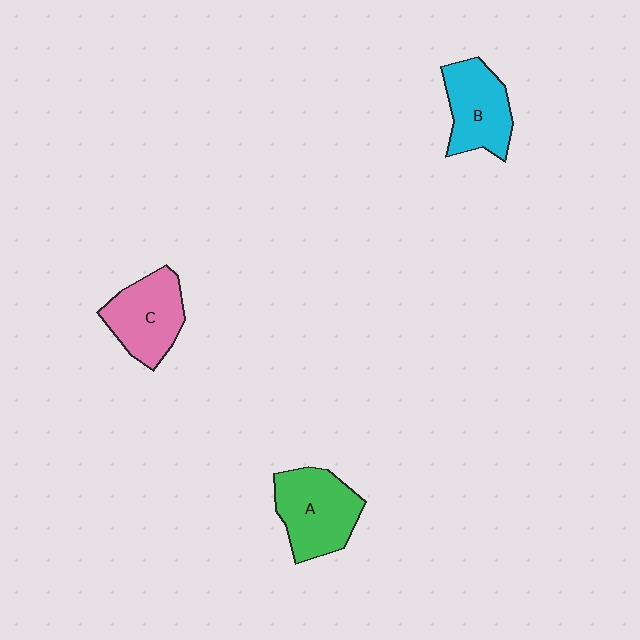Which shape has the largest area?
Shape A (green).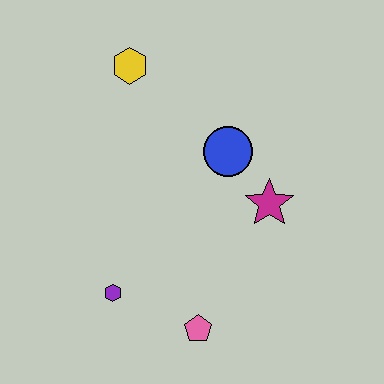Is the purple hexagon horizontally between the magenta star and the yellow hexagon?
No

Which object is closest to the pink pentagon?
The purple hexagon is closest to the pink pentagon.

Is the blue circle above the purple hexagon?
Yes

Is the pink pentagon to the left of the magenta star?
Yes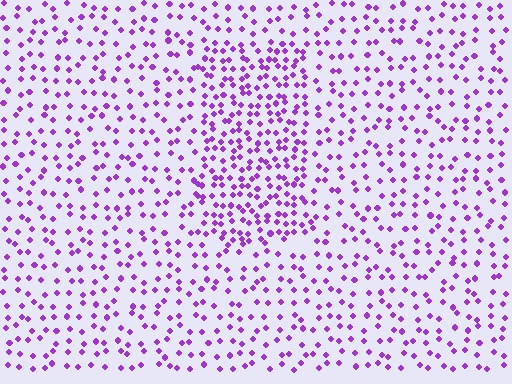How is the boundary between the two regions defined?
The boundary is defined by a change in element density (approximately 1.9x ratio). All elements are the same color, size, and shape.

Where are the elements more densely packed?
The elements are more densely packed inside the rectangle boundary.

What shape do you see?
I see a rectangle.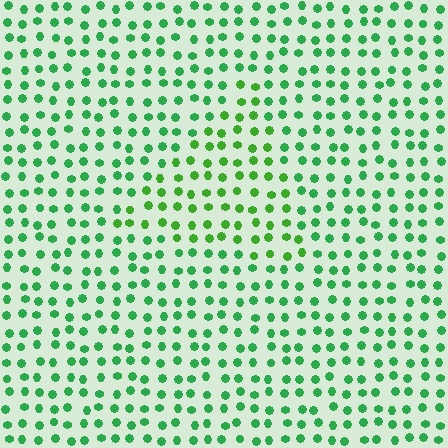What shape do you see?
I see a triangle.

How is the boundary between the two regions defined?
The boundary is defined purely by a slight shift in hue (about 24 degrees). Spacing, size, and orientation are identical on both sides.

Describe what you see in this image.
The image is filled with small green elements in a uniform arrangement. A triangle-shaped region is visible where the elements are tinted to a slightly different hue, forming a subtle color boundary.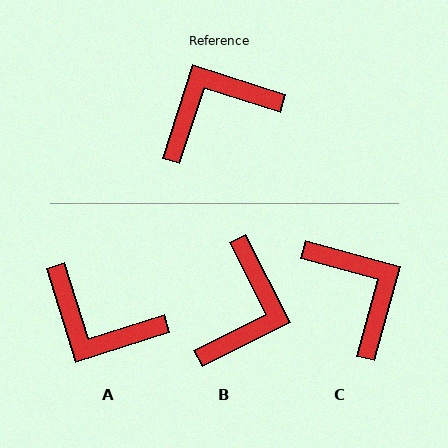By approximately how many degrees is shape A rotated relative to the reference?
Approximately 125 degrees counter-clockwise.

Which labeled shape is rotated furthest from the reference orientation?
B, about 135 degrees away.